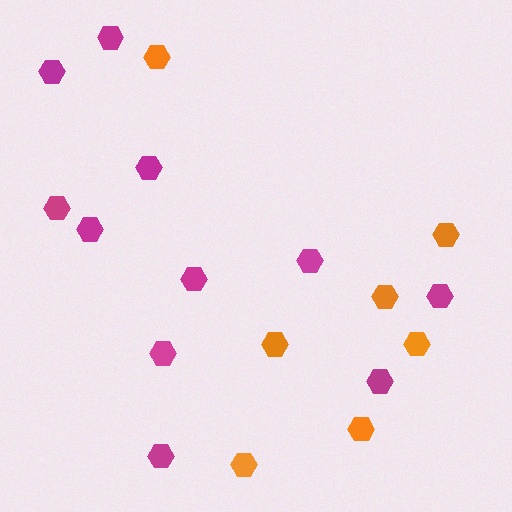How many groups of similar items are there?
There are 2 groups: one group of orange hexagons (7) and one group of magenta hexagons (11).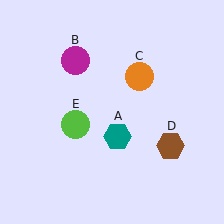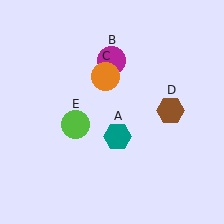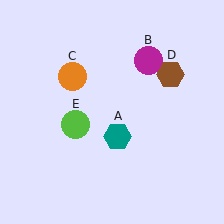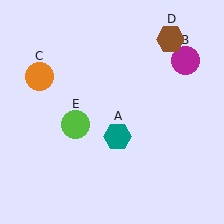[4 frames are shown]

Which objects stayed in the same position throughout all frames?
Teal hexagon (object A) and lime circle (object E) remained stationary.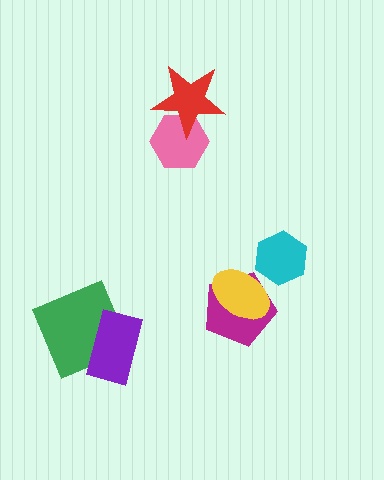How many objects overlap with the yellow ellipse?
1 object overlaps with the yellow ellipse.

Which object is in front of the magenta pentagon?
The yellow ellipse is in front of the magenta pentagon.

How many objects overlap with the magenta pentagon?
1 object overlaps with the magenta pentagon.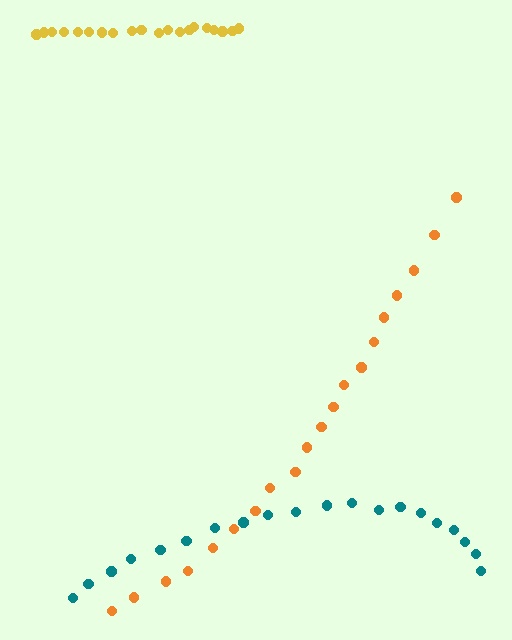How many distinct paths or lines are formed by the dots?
There are 3 distinct paths.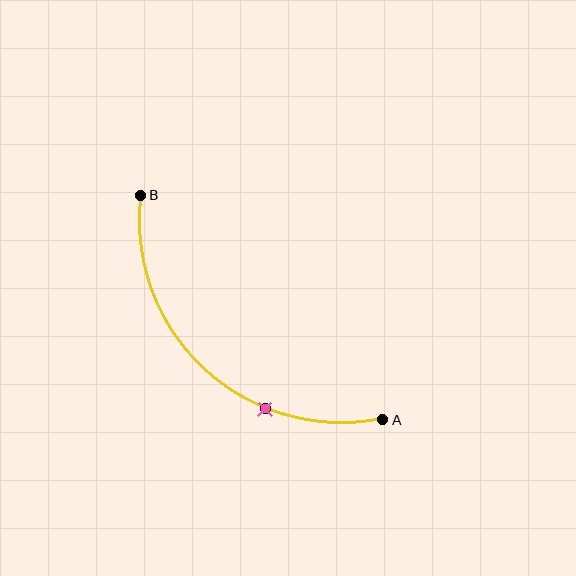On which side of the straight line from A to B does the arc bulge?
The arc bulges below and to the left of the straight line connecting A and B.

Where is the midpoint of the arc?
The arc midpoint is the point on the curve farthest from the straight line joining A and B. It sits below and to the left of that line.